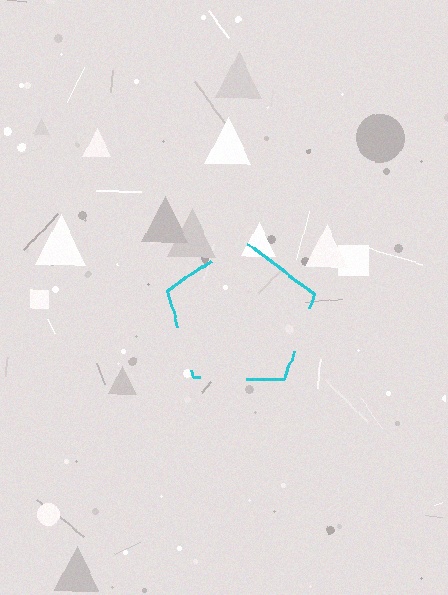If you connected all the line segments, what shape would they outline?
They would outline a pentagon.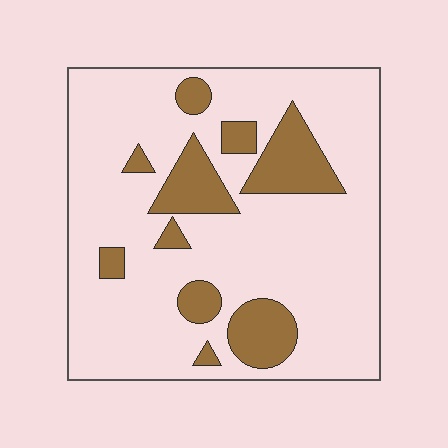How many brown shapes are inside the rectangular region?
10.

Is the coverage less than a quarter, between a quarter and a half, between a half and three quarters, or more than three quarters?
Less than a quarter.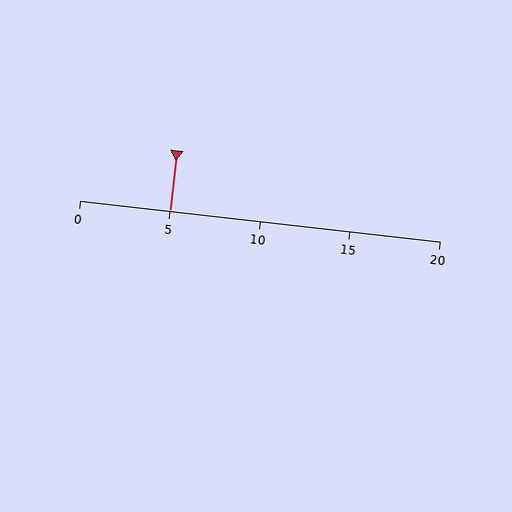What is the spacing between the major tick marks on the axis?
The major ticks are spaced 5 apart.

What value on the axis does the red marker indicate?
The marker indicates approximately 5.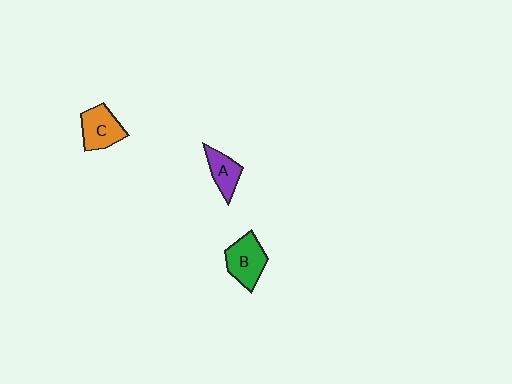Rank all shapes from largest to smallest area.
From largest to smallest: B (green), C (orange), A (purple).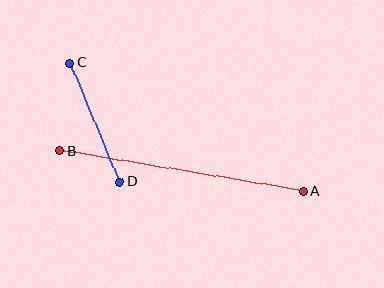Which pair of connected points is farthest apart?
Points A and B are farthest apart.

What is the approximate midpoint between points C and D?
The midpoint is at approximately (95, 122) pixels.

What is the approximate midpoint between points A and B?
The midpoint is at approximately (181, 171) pixels.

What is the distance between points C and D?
The distance is approximately 129 pixels.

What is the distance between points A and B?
The distance is approximately 247 pixels.